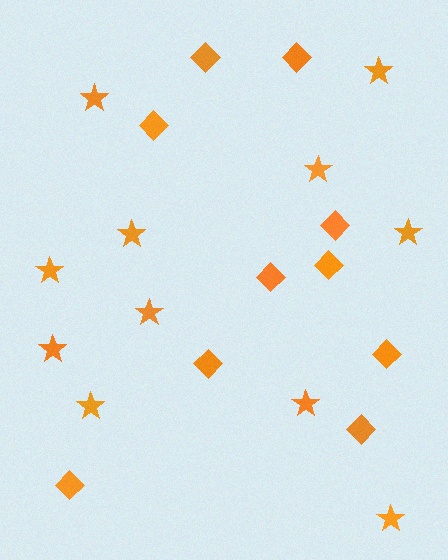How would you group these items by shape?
There are 2 groups: one group of diamonds (10) and one group of stars (11).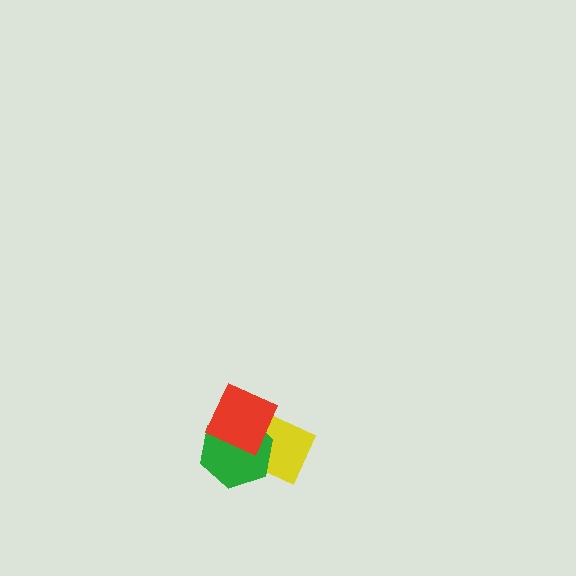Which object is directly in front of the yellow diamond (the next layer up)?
The green hexagon is directly in front of the yellow diamond.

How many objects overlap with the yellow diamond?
2 objects overlap with the yellow diamond.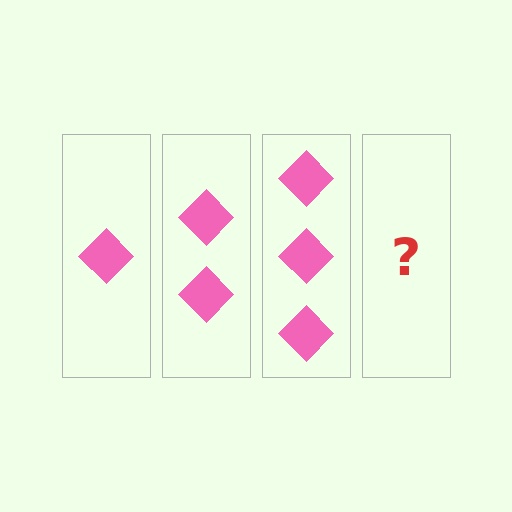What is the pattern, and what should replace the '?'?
The pattern is that each step adds one more diamond. The '?' should be 4 diamonds.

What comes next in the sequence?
The next element should be 4 diamonds.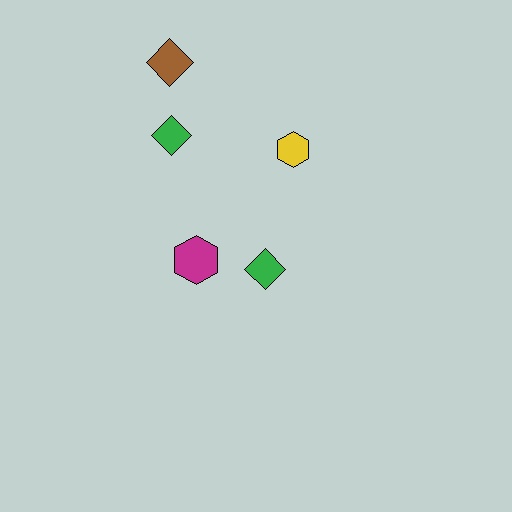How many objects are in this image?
There are 5 objects.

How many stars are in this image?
There are no stars.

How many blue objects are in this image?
There are no blue objects.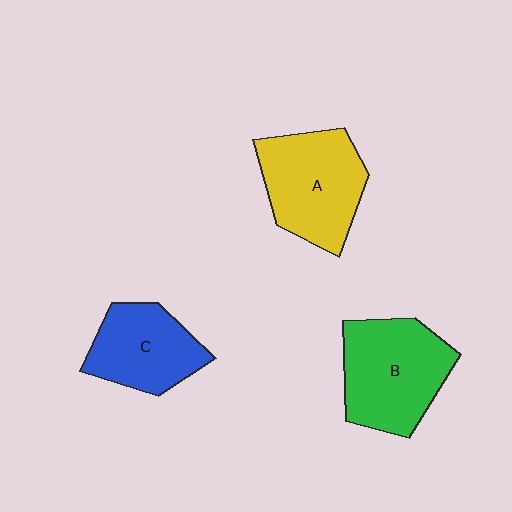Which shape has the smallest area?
Shape C (blue).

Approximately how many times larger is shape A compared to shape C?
Approximately 1.2 times.